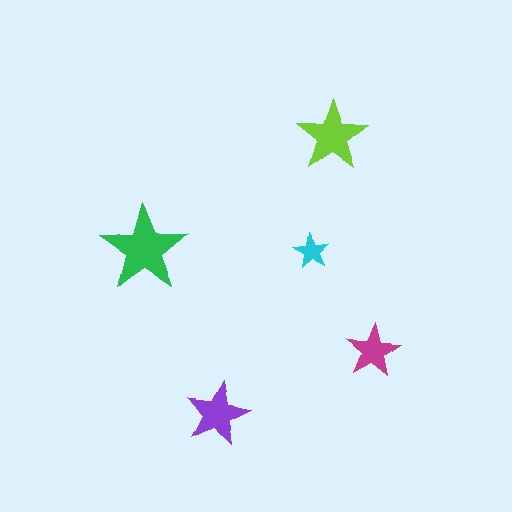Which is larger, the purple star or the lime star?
The lime one.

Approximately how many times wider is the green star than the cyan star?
About 2.5 times wider.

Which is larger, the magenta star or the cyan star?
The magenta one.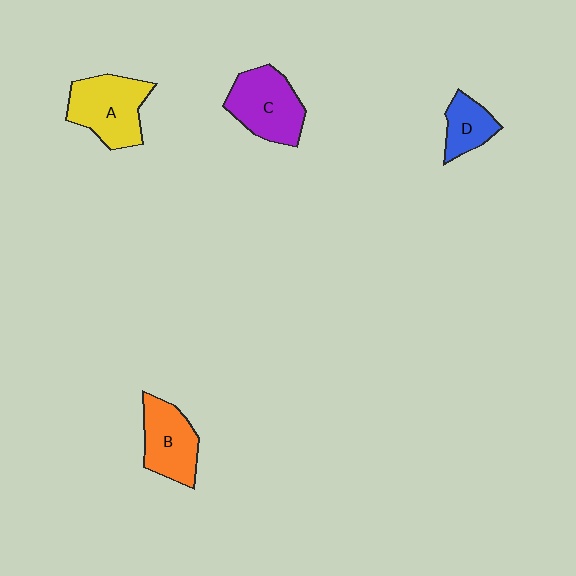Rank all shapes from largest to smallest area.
From largest to smallest: A (yellow), C (purple), B (orange), D (blue).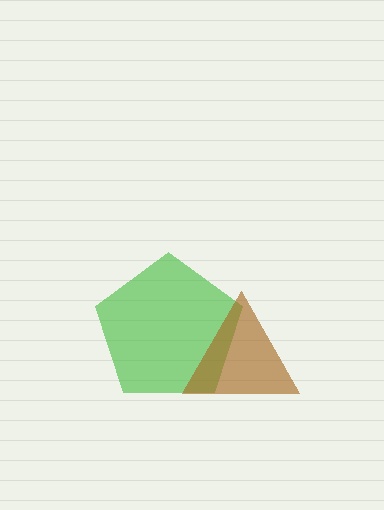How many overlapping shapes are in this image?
There are 2 overlapping shapes in the image.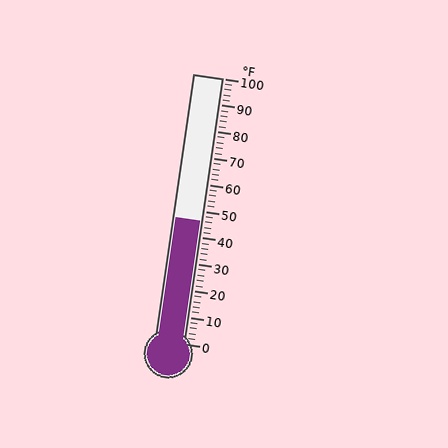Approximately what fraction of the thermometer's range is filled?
The thermometer is filled to approximately 45% of its range.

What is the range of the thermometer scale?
The thermometer scale ranges from 0°F to 100°F.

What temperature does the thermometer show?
The thermometer shows approximately 46°F.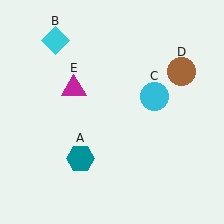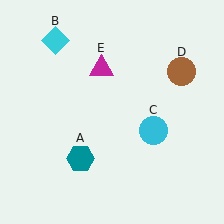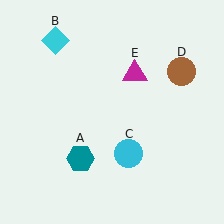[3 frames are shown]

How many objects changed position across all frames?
2 objects changed position: cyan circle (object C), magenta triangle (object E).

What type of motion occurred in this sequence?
The cyan circle (object C), magenta triangle (object E) rotated clockwise around the center of the scene.